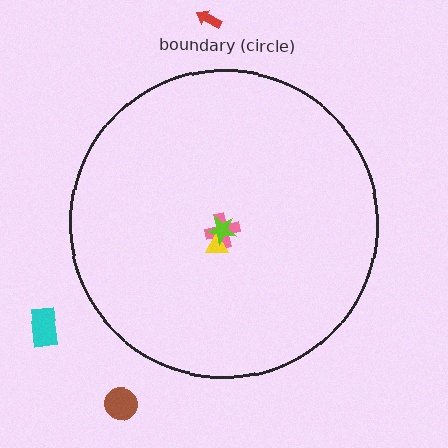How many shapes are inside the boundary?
3 inside, 3 outside.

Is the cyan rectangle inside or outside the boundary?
Outside.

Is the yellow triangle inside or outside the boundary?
Inside.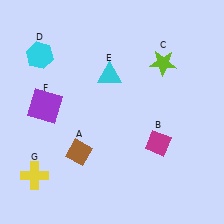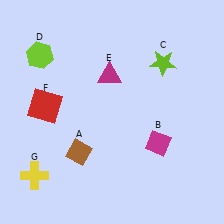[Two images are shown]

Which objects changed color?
D changed from cyan to lime. E changed from cyan to magenta. F changed from purple to red.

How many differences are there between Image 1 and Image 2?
There are 3 differences between the two images.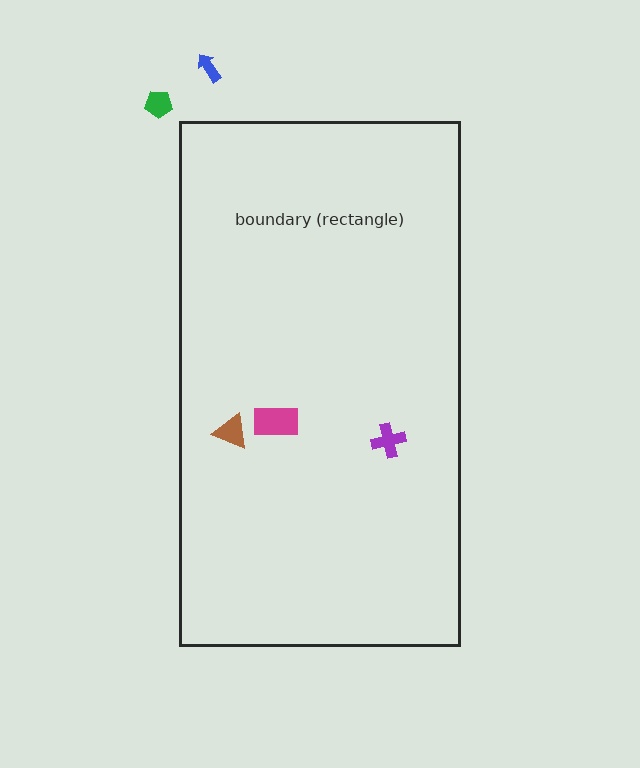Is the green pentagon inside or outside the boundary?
Outside.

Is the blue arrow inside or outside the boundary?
Outside.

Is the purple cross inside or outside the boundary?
Inside.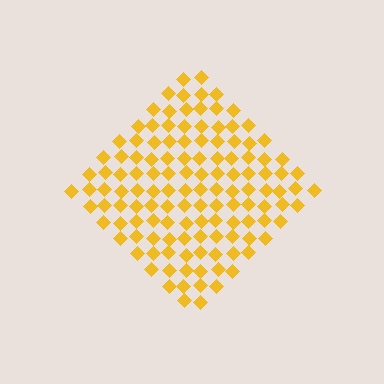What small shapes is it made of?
It is made of small diamonds.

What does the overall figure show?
The overall figure shows a diamond.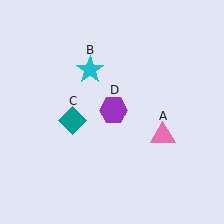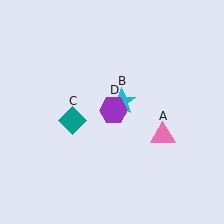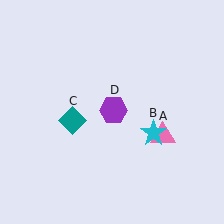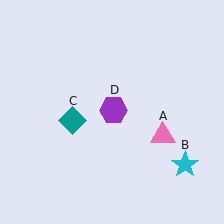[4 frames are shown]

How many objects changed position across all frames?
1 object changed position: cyan star (object B).